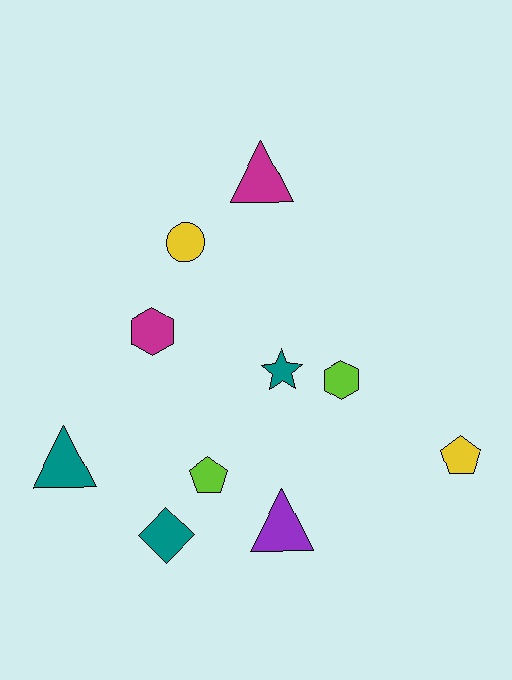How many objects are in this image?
There are 10 objects.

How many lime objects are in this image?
There are 2 lime objects.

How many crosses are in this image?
There are no crosses.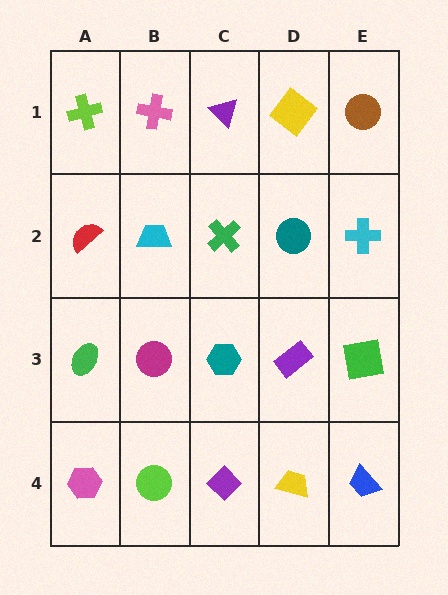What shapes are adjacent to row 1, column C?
A green cross (row 2, column C), a pink cross (row 1, column B), a yellow diamond (row 1, column D).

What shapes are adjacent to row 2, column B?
A pink cross (row 1, column B), a magenta circle (row 3, column B), a red semicircle (row 2, column A), a green cross (row 2, column C).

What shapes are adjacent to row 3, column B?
A cyan trapezoid (row 2, column B), a lime circle (row 4, column B), a green ellipse (row 3, column A), a teal hexagon (row 3, column C).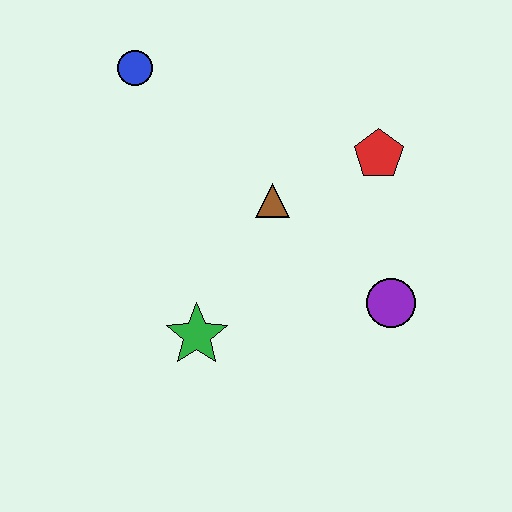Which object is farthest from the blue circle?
The purple circle is farthest from the blue circle.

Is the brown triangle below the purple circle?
No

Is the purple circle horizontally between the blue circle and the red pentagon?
No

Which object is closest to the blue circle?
The brown triangle is closest to the blue circle.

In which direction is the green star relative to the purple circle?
The green star is to the left of the purple circle.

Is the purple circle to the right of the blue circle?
Yes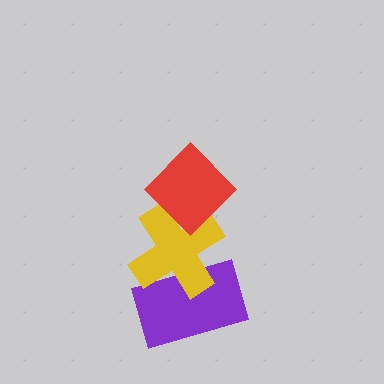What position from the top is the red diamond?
The red diamond is 1st from the top.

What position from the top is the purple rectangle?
The purple rectangle is 3rd from the top.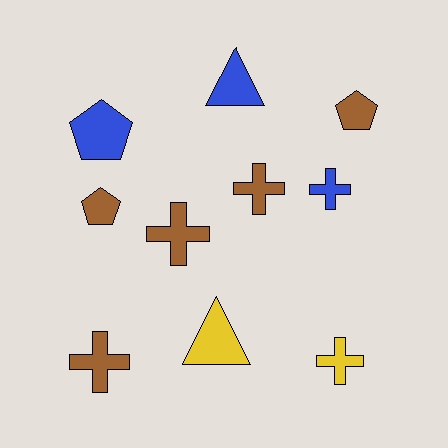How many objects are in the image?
There are 10 objects.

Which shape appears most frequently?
Cross, with 5 objects.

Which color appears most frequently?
Brown, with 5 objects.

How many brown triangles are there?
There are no brown triangles.